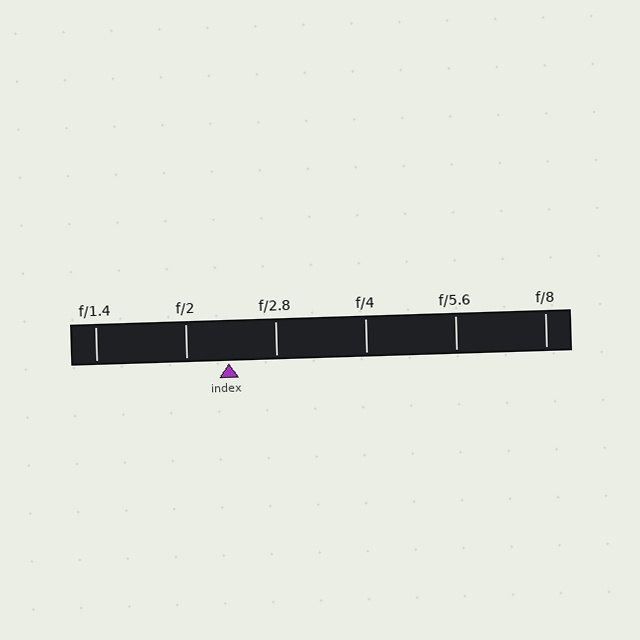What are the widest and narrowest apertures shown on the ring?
The widest aperture shown is f/1.4 and the narrowest is f/8.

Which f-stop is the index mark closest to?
The index mark is closest to f/2.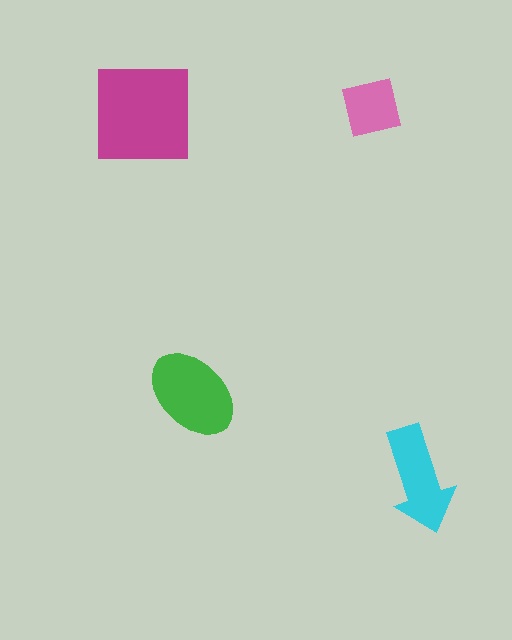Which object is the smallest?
The pink square.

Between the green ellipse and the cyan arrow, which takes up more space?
The green ellipse.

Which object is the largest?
The magenta square.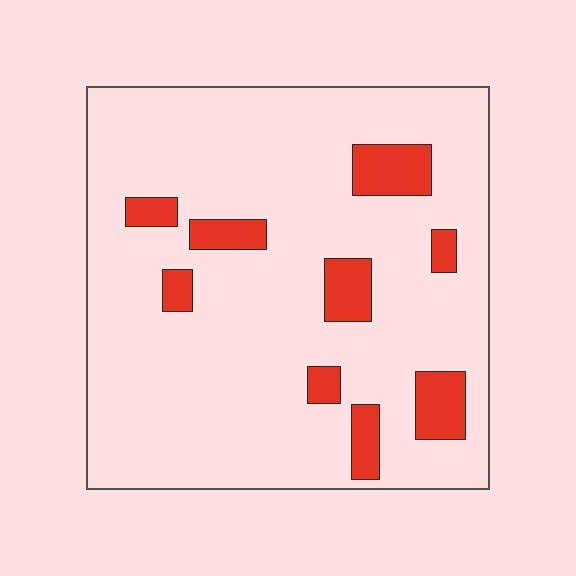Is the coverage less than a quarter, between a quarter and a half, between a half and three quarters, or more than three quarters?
Less than a quarter.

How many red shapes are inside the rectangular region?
9.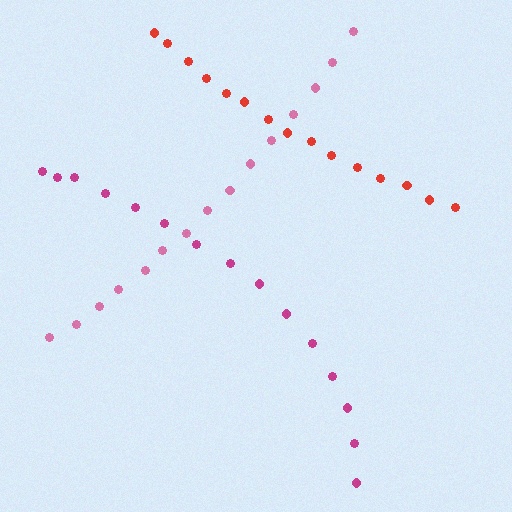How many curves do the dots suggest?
There are 3 distinct paths.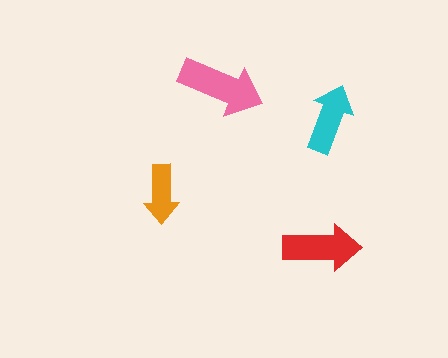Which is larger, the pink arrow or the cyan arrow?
The pink one.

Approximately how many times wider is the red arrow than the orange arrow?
About 1.5 times wider.